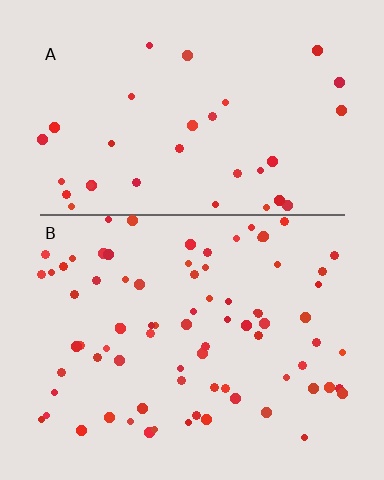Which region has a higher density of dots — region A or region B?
B (the bottom).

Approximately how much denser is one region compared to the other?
Approximately 2.3× — region B over region A.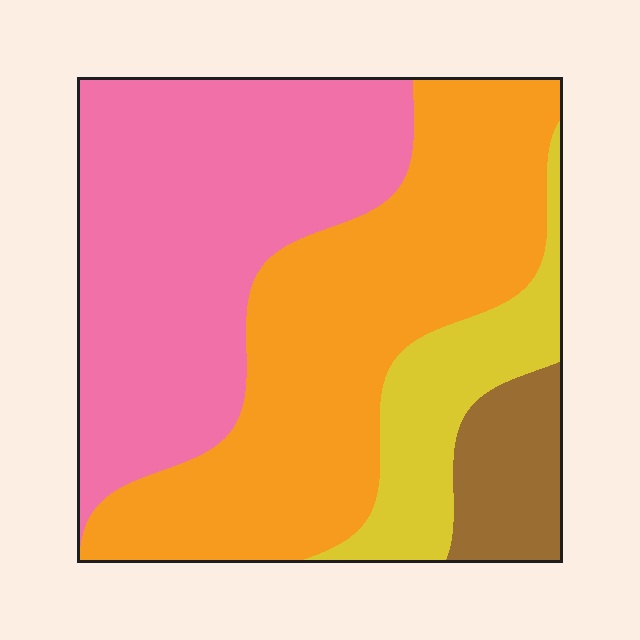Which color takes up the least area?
Brown, at roughly 10%.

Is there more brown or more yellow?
Yellow.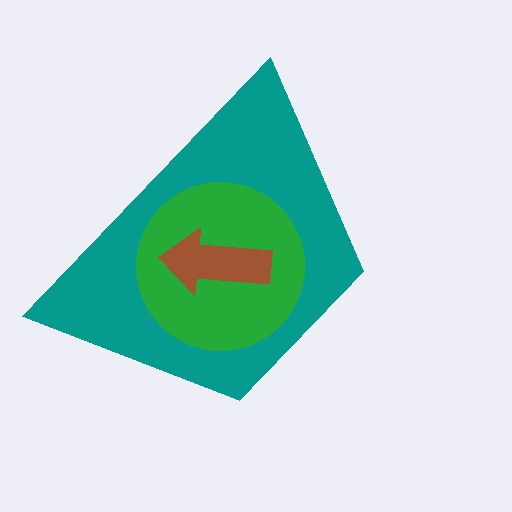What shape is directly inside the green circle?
The brown arrow.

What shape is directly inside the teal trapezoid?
The green circle.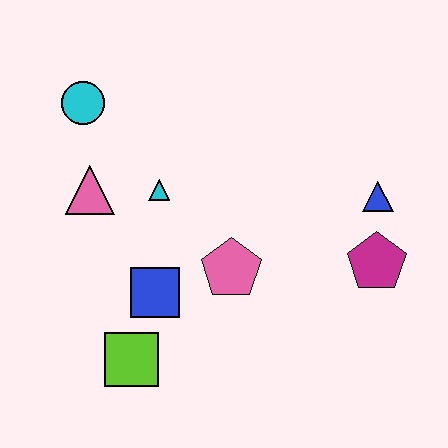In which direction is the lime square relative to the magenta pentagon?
The lime square is to the left of the magenta pentagon.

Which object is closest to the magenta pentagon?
The blue triangle is closest to the magenta pentagon.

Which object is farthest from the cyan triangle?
The magenta pentagon is farthest from the cyan triangle.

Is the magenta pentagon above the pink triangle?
No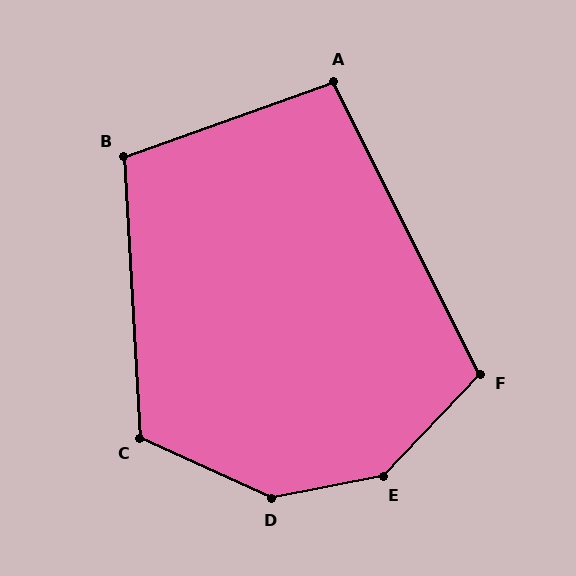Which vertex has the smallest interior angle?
A, at approximately 97 degrees.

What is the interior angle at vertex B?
Approximately 106 degrees (obtuse).